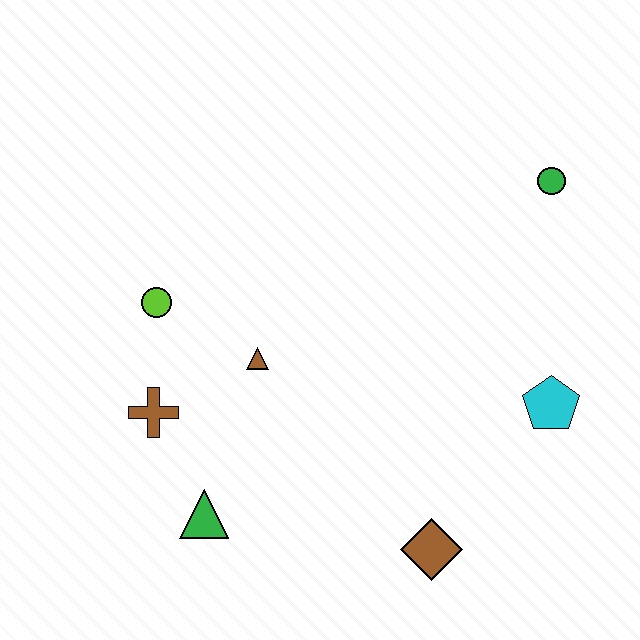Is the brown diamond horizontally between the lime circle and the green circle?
Yes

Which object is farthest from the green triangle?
The green circle is farthest from the green triangle.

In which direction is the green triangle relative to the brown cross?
The green triangle is below the brown cross.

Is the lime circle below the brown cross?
No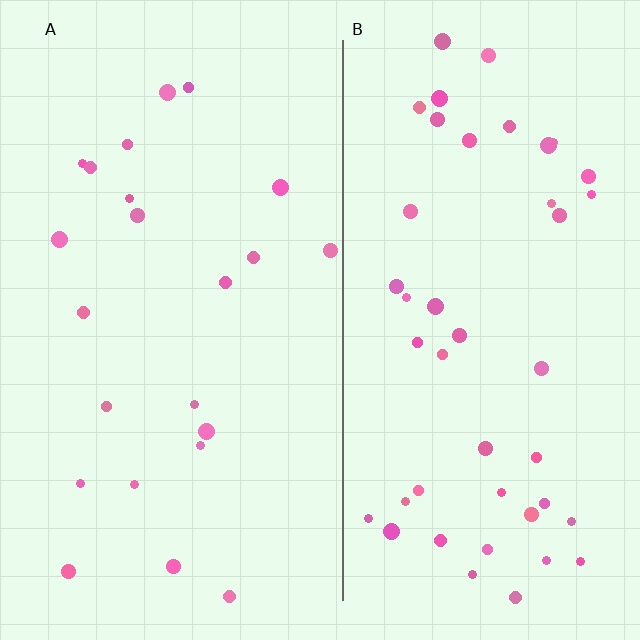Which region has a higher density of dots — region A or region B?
B (the right).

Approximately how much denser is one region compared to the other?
Approximately 2.0× — region B over region A.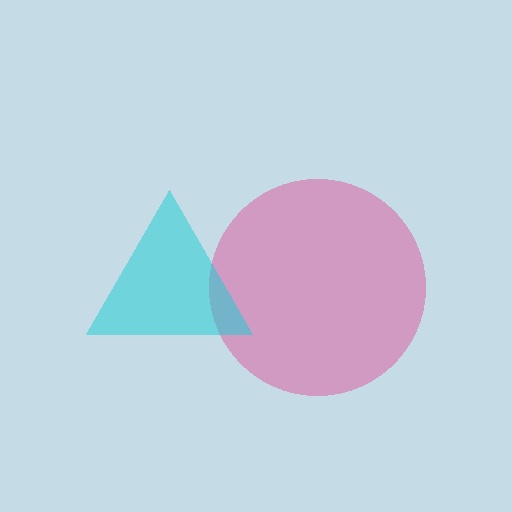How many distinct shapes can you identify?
There are 2 distinct shapes: a pink circle, a cyan triangle.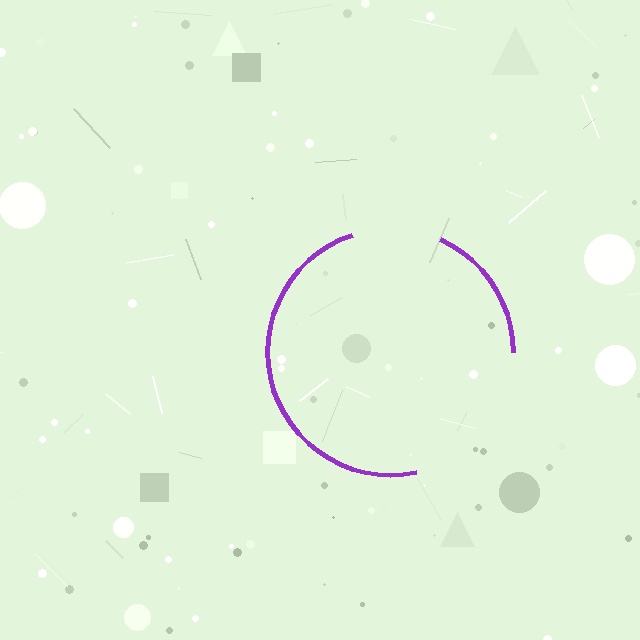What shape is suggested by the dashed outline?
The dashed outline suggests a circle.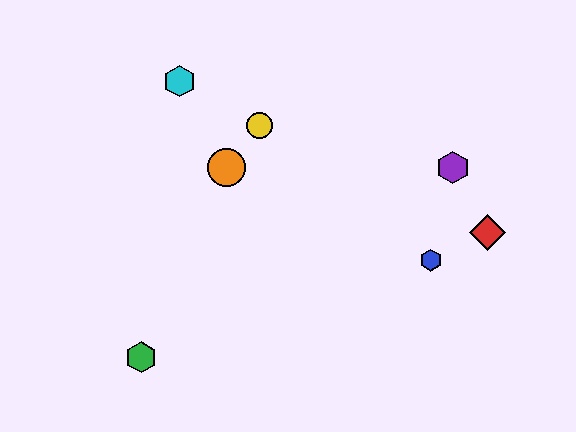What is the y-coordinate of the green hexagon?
The green hexagon is at y≈357.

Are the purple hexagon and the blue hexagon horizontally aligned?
No, the purple hexagon is at y≈168 and the blue hexagon is at y≈260.